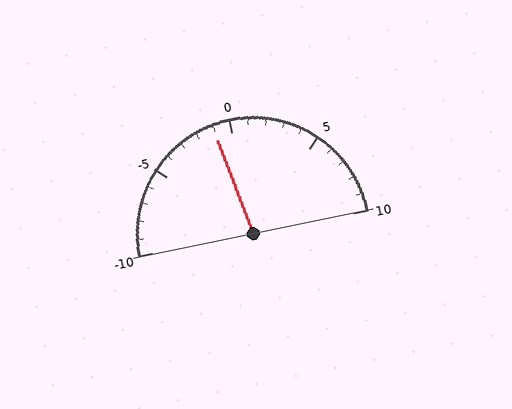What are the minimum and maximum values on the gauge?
The gauge ranges from -10 to 10.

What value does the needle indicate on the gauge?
The needle indicates approximately -1.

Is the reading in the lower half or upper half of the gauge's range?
The reading is in the lower half of the range (-10 to 10).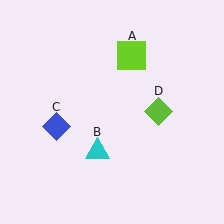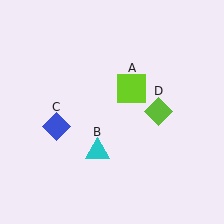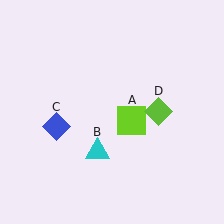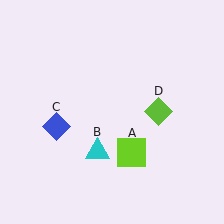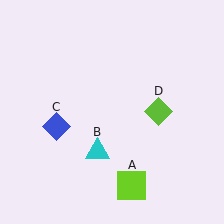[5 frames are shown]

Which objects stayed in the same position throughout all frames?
Cyan triangle (object B) and blue diamond (object C) and lime diamond (object D) remained stationary.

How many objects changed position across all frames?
1 object changed position: lime square (object A).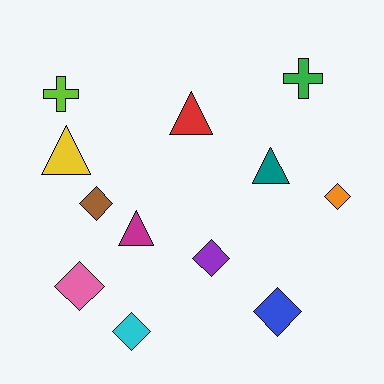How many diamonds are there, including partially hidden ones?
There are 6 diamonds.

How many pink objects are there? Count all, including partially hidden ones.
There is 1 pink object.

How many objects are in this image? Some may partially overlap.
There are 12 objects.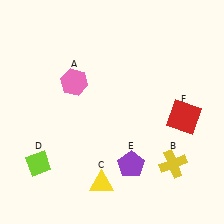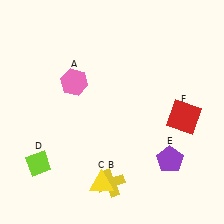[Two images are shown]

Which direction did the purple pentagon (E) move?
The purple pentagon (E) moved right.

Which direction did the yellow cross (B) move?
The yellow cross (B) moved left.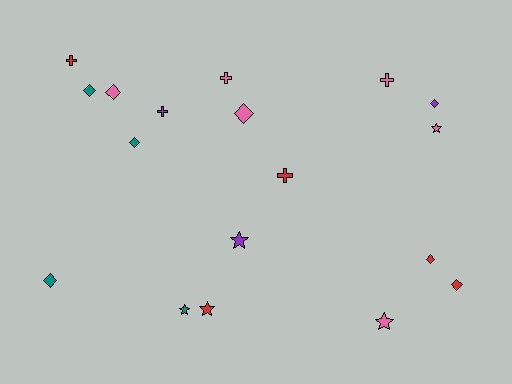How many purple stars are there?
There is 1 purple star.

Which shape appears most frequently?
Diamond, with 8 objects.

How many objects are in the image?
There are 18 objects.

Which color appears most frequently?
Pink, with 6 objects.